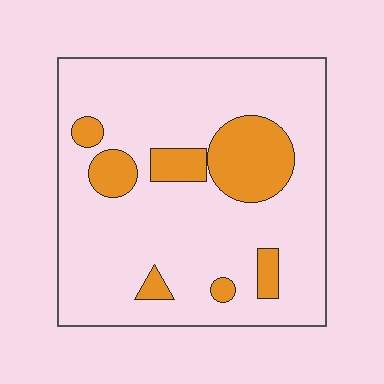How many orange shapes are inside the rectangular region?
7.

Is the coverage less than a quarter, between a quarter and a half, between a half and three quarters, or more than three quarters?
Less than a quarter.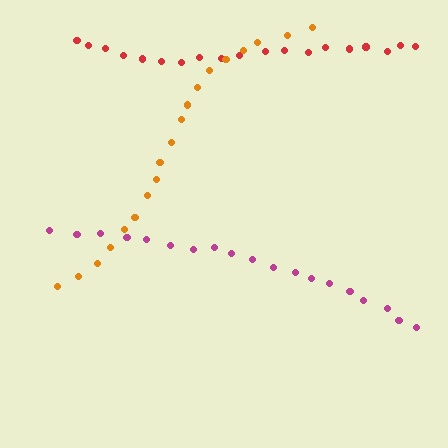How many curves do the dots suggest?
There are 3 distinct paths.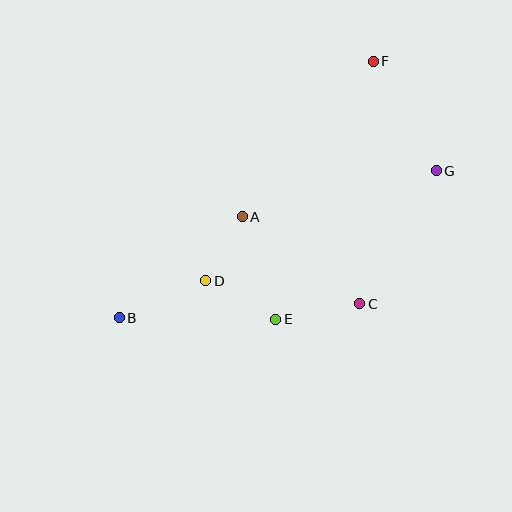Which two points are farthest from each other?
Points B and F are farthest from each other.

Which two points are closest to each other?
Points A and D are closest to each other.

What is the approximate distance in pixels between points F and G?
The distance between F and G is approximately 127 pixels.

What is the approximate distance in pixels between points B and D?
The distance between B and D is approximately 94 pixels.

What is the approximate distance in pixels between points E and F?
The distance between E and F is approximately 276 pixels.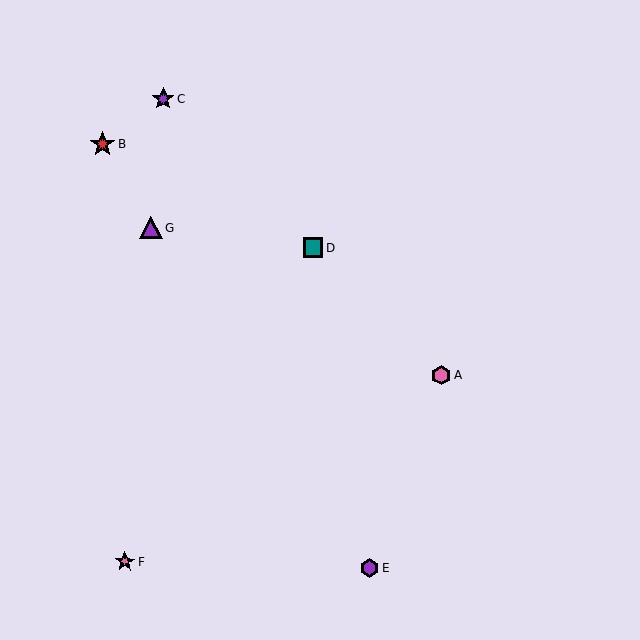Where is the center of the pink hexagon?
The center of the pink hexagon is at (441, 375).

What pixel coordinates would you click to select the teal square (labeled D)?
Click at (313, 248) to select the teal square D.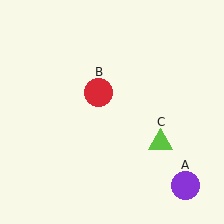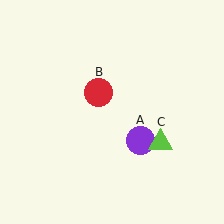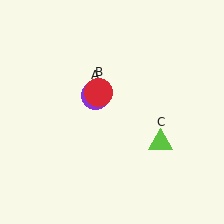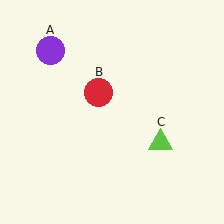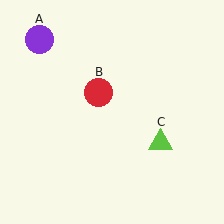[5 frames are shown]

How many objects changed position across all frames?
1 object changed position: purple circle (object A).